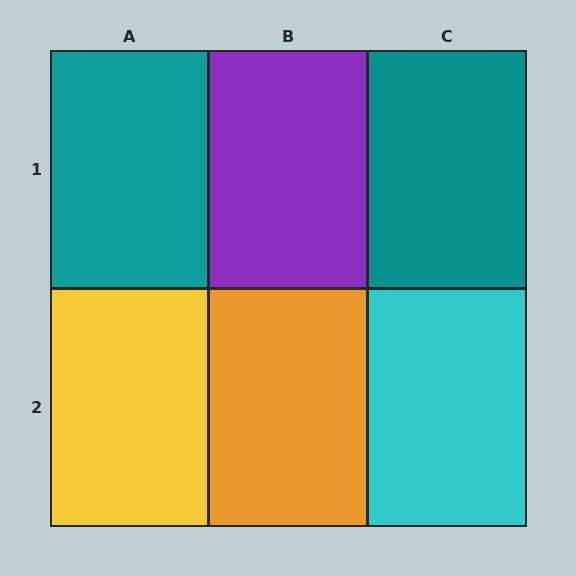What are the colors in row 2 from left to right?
Yellow, orange, cyan.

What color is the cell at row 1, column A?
Teal.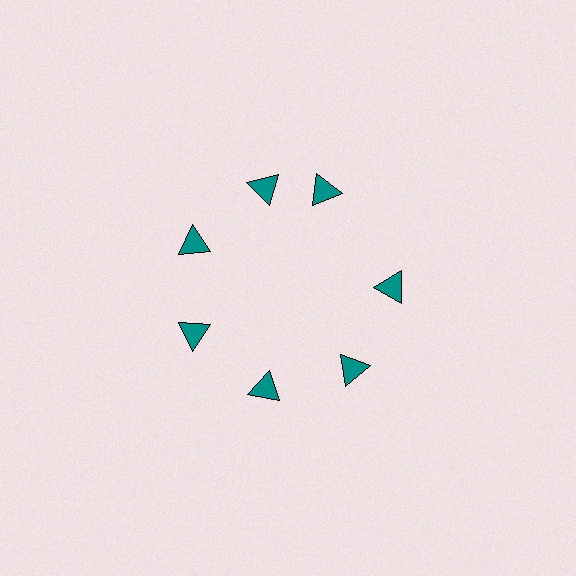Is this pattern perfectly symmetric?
No. The 7 teal triangles are arranged in a ring, but one element near the 1 o'clock position is rotated out of alignment along the ring, breaking the 7-fold rotational symmetry.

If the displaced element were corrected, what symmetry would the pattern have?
It would have 7-fold rotational symmetry — the pattern would map onto itself every 51 degrees.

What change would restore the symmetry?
The symmetry would be restored by rotating it back into even spacing with its neighbors so that all 7 triangles sit at equal angles and equal distance from the center.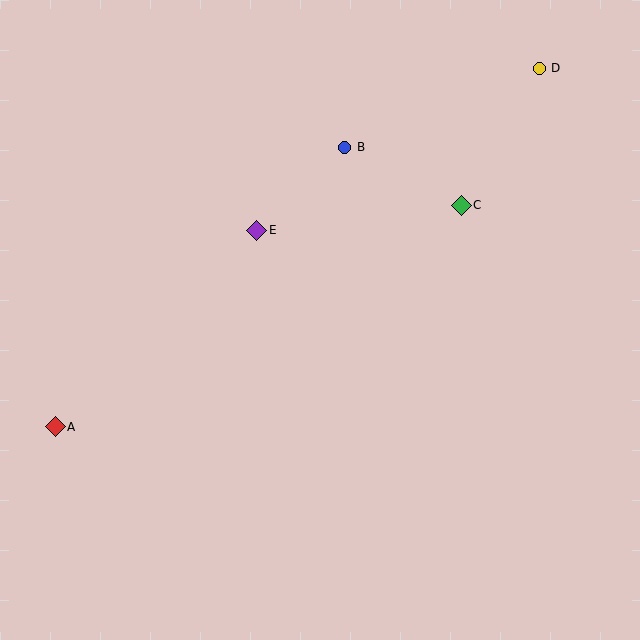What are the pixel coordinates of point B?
Point B is at (345, 147).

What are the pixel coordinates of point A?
Point A is at (55, 427).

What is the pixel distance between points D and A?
The distance between D and A is 602 pixels.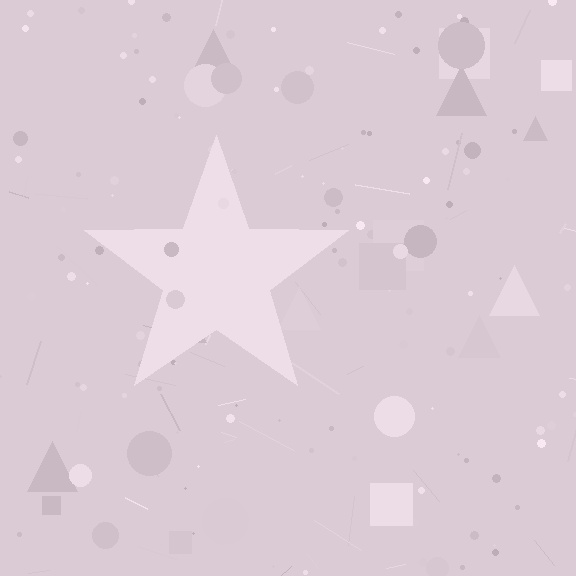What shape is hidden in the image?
A star is hidden in the image.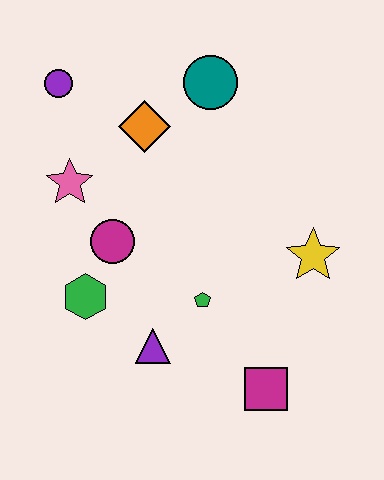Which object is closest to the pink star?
The magenta circle is closest to the pink star.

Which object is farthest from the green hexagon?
The teal circle is farthest from the green hexagon.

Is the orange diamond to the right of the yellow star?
No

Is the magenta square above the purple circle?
No